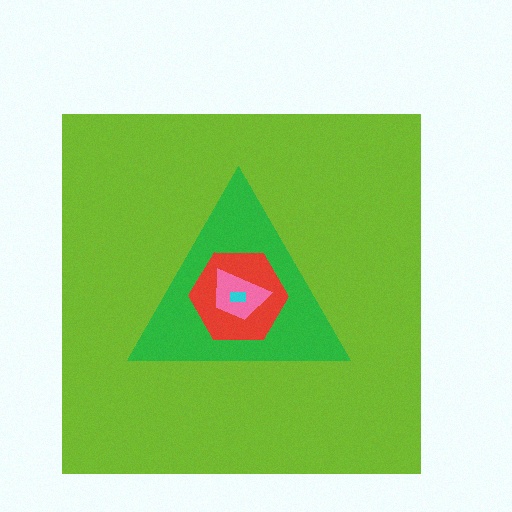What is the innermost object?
The cyan rectangle.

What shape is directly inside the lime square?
The green triangle.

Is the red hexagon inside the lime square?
Yes.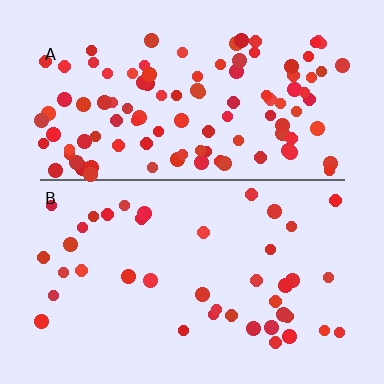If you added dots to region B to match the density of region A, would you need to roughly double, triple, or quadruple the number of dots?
Approximately triple.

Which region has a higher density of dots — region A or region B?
A (the top).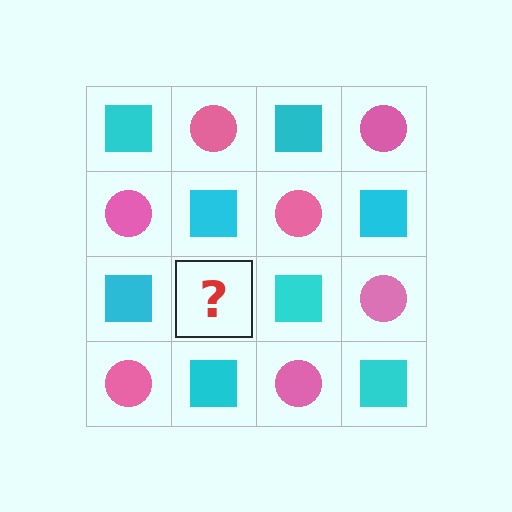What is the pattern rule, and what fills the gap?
The rule is that it alternates cyan square and pink circle in a checkerboard pattern. The gap should be filled with a pink circle.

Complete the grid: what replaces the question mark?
The question mark should be replaced with a pink circle.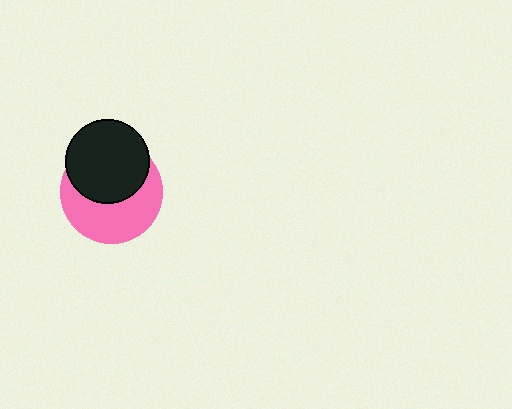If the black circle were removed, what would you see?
You would see the complete pink circle.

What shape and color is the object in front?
The object in front is a black circle.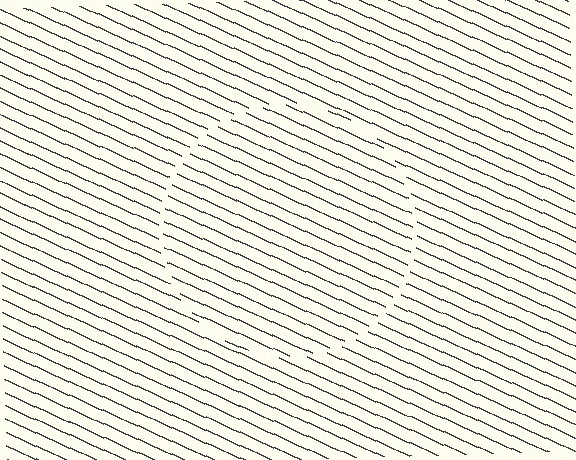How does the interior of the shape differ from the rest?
The interior of the shape contains the same grating, shifted by half a period — the contour is defined by the phase discontinuity where line-ends from the inner and outer gratings abut.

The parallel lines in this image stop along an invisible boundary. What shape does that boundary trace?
An illusory circle. The interior of the shape contains the same grating, shifted by half a period — the contour is defined by the phase discontinuity where line-ends from the inner and outer gratings abut.